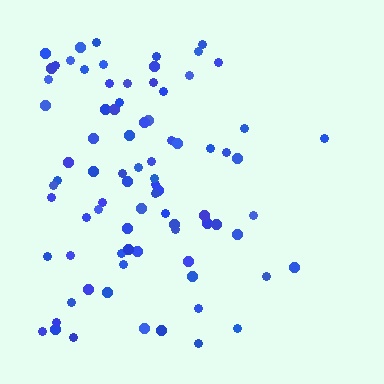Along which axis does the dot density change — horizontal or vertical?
Horizontal.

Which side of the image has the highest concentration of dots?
The left.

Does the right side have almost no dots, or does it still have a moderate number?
Still a moderate number, just noticeably fewer than the left.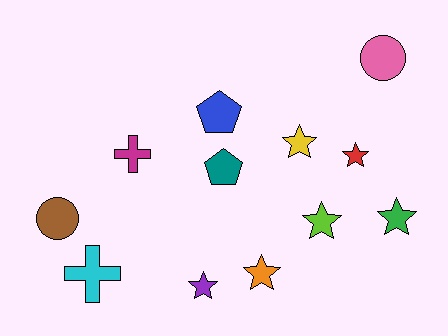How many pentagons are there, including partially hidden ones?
There are 2 pentagons.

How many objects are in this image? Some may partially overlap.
There are 12 objects.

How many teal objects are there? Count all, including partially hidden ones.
There is 1 teal object.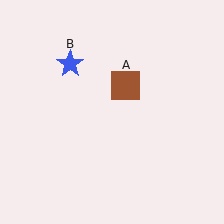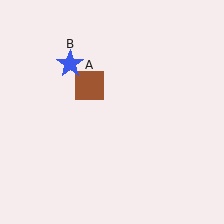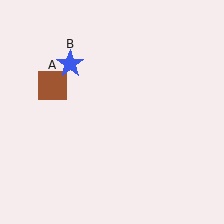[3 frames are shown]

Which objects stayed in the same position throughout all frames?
Blue star (object B) remained stationary.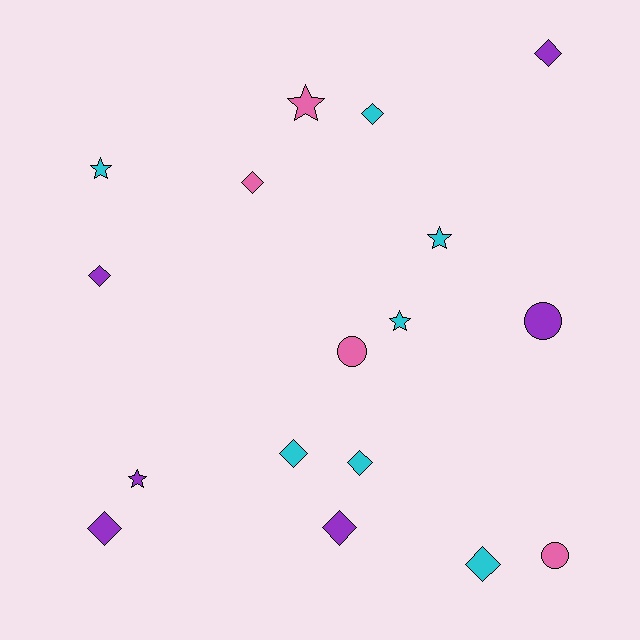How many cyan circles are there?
There are no cyan circles.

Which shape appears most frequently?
Diamond, with 9 objects.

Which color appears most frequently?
Cyan, with 7 objects.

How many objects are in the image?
There are 17 objects.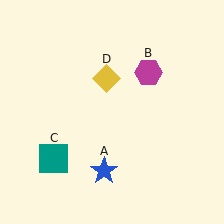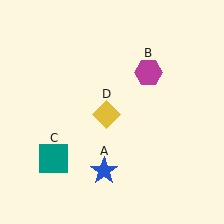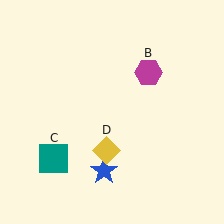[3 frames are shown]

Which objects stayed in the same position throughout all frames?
Blue star (object A) and magenta hexagon (object B) and teal square (object C) remained stationary.